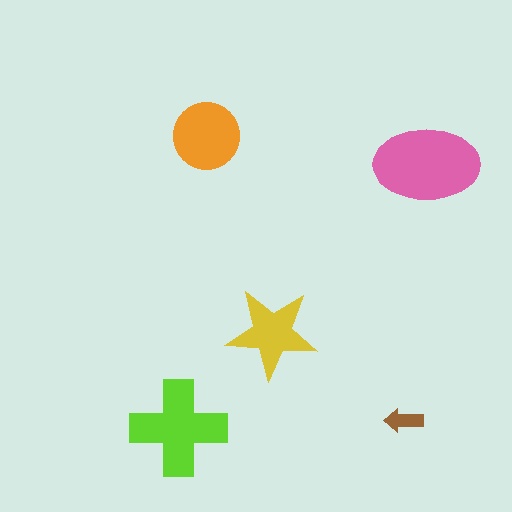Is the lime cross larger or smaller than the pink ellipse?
Smaller.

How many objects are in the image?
There are 5 objects in the image.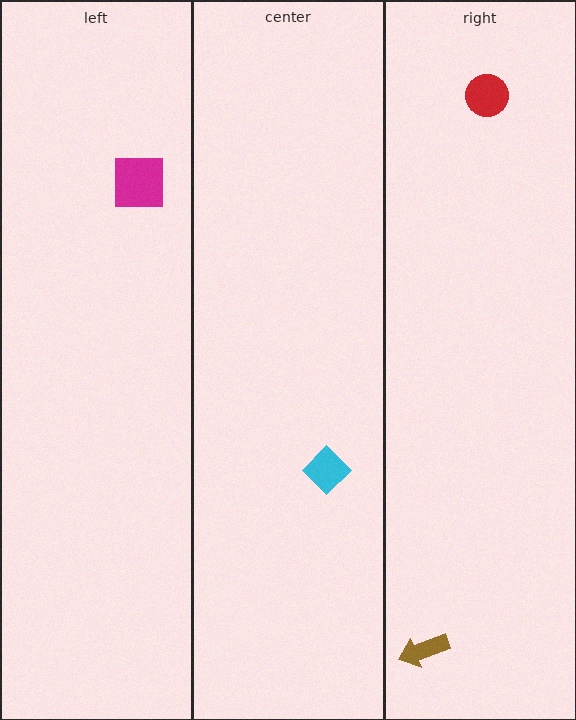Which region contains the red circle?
The right region.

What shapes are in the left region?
The magenta square.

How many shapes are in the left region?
1.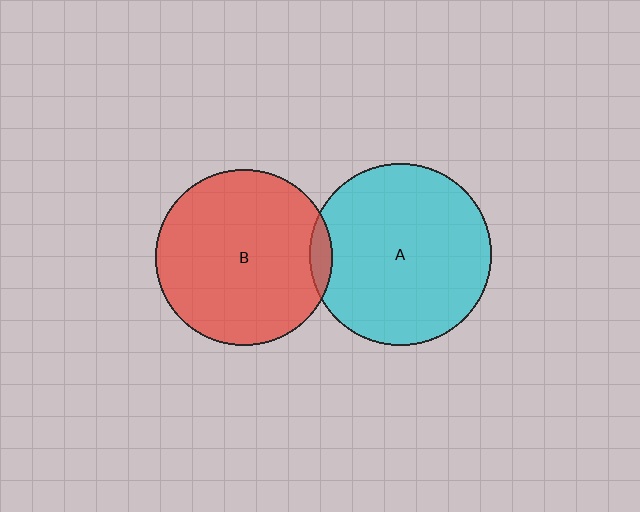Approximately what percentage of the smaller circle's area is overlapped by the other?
Approximately 5%.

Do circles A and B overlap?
Yes.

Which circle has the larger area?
Circle A (cyan).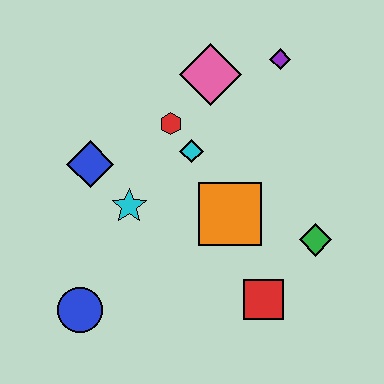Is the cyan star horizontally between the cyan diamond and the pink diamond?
No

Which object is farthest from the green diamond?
The blue circle is farthest from the green diamond.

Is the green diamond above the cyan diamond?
No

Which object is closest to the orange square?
The cyan diamond is closest to the orange square.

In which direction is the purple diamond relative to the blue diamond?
The purple diamond is to the right of the blue diamond.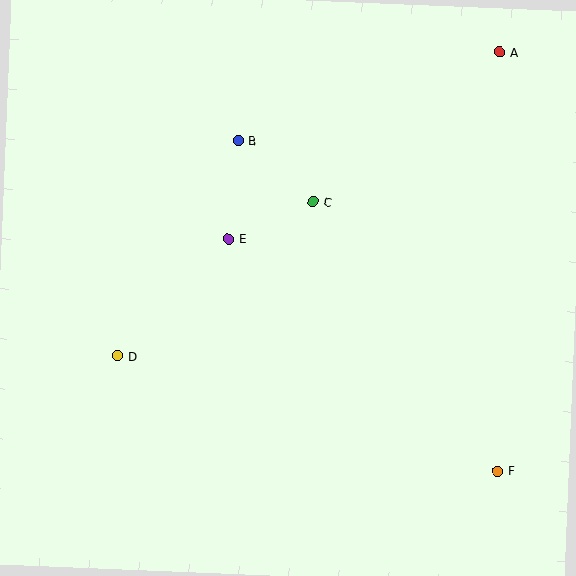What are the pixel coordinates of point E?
Point E is at (229, 239).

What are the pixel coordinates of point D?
Point D is at (118, 356).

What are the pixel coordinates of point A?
Point A is at (499, 52).